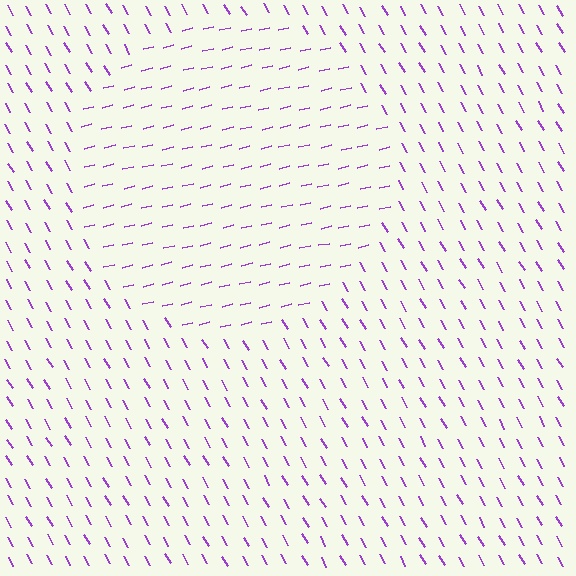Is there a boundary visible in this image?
Yes, there is a texture boundary formed by a change in line orientation.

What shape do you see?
I see a circle.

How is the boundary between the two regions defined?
The boundary is defined purely by a change in line orientation (approximately 74 degrees difference). All lines are the same color and thickness.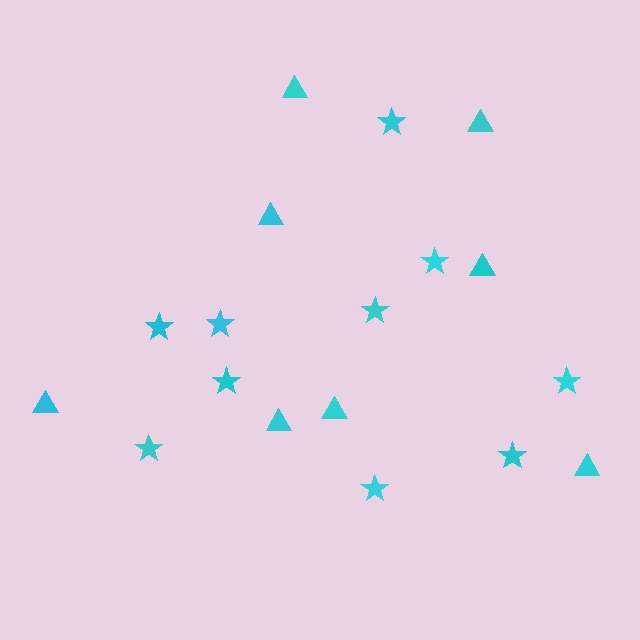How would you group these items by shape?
There are 2 groups: one group of triangles (8) and one group of stars (10).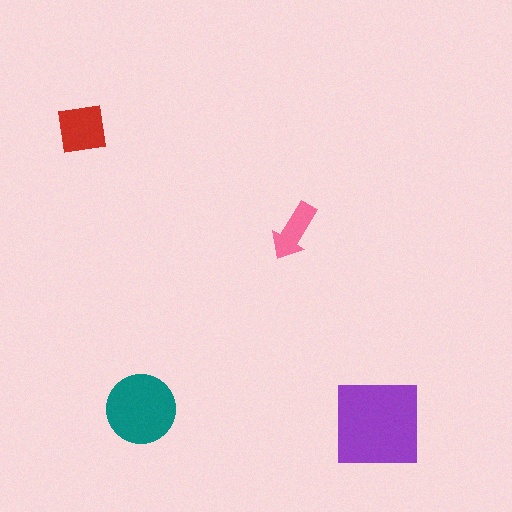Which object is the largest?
The purple square.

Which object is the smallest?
The pink arrow.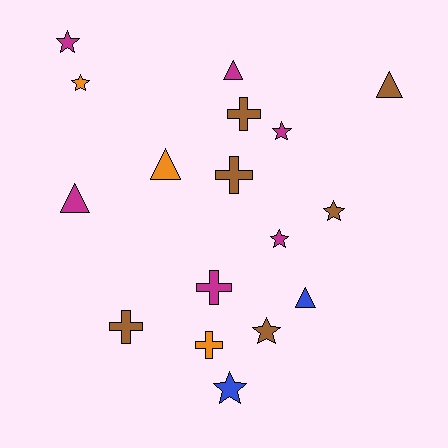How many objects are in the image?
There are 17 objects.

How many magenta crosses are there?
There is 1 magenta cross.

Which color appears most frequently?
Magenta, with 6 objects.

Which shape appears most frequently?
Star, with 7 objects.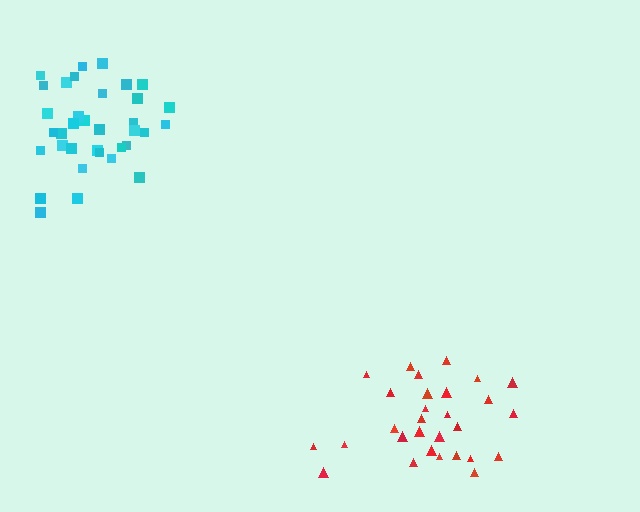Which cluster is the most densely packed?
Cyan.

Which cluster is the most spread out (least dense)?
Red.